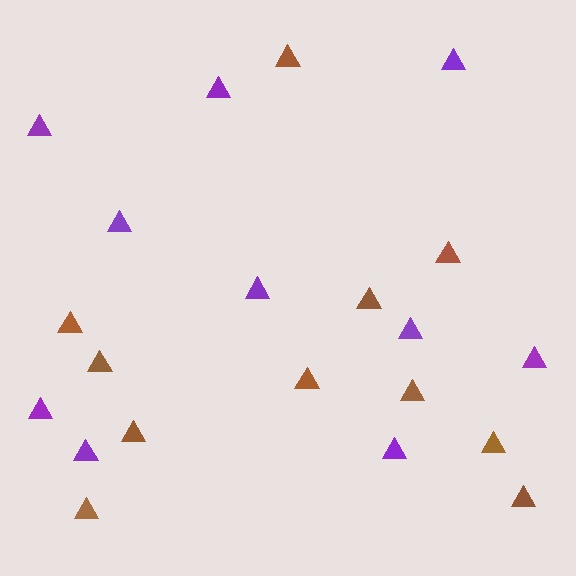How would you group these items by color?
There are 2 groups: one group of purple triangles (10) and one group of brown triangles (11).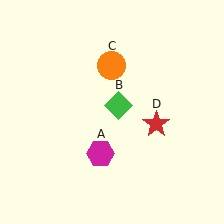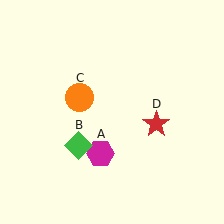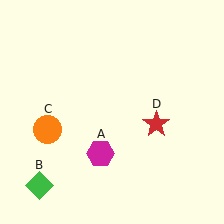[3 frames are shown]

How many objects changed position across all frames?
2 objects changed position: green diamond (object B), orange circle (object C).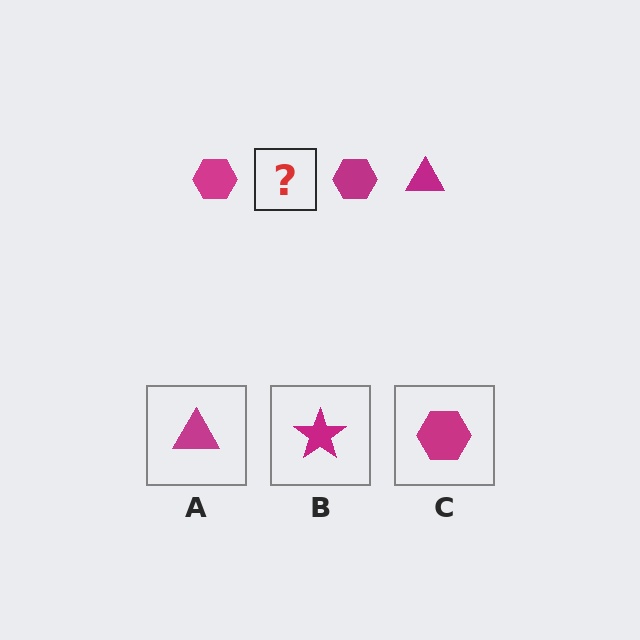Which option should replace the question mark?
Option A.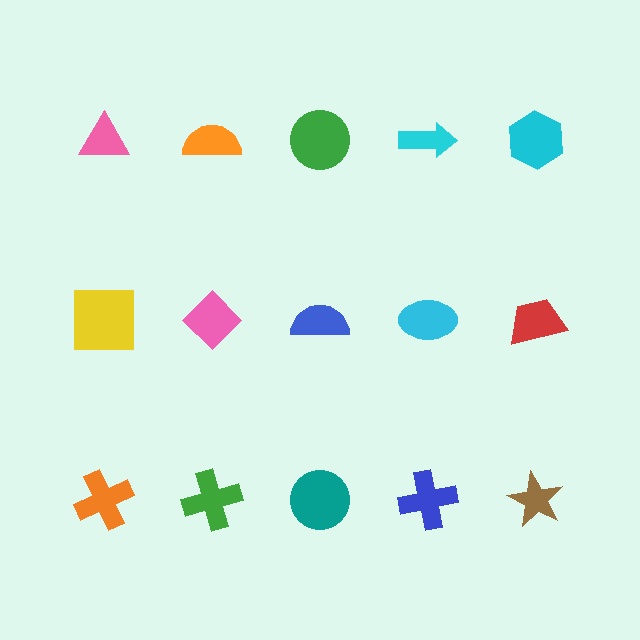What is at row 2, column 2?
A pink diamond.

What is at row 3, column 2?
A green cross.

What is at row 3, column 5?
A brown star.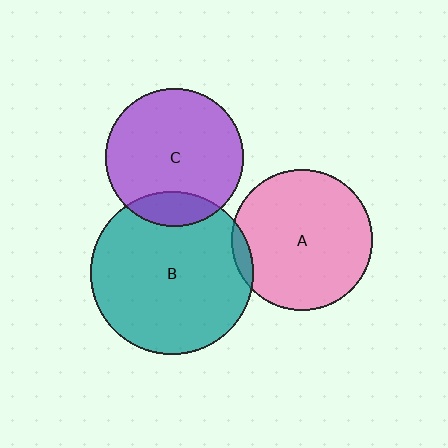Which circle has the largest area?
Circle B (teal).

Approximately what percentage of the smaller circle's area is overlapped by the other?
Approximately 15%.